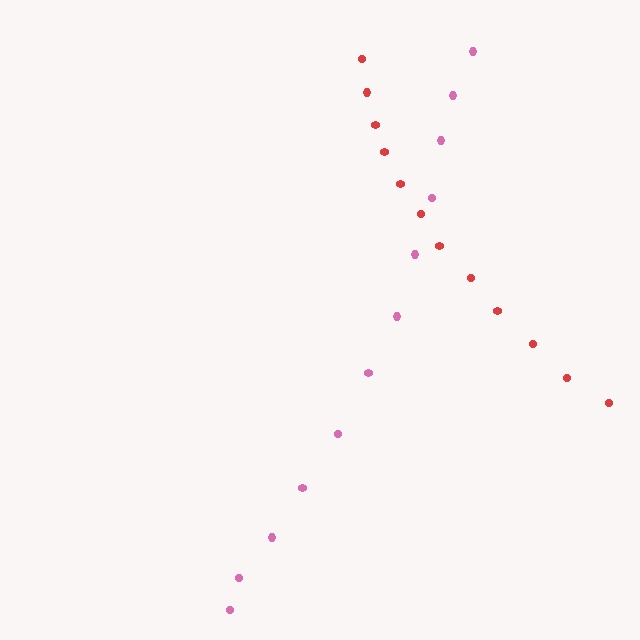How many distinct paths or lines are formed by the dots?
There are 2 distinct paths.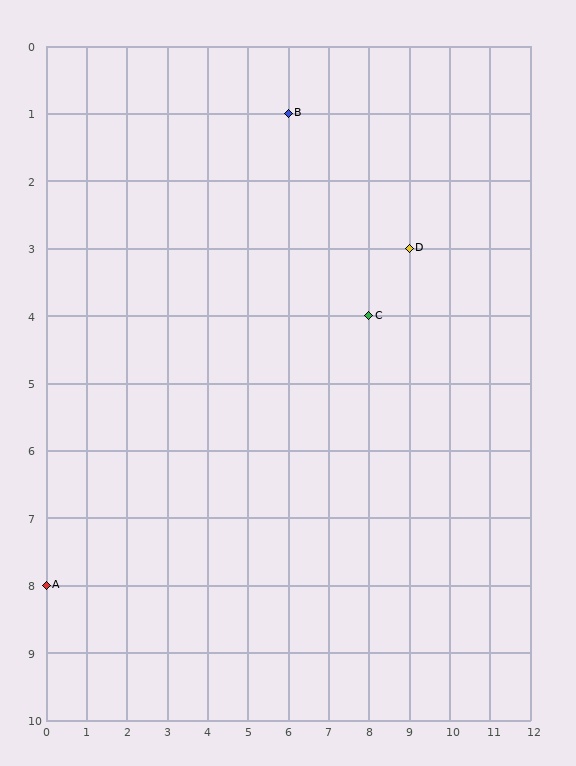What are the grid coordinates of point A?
Point A is at grid coordinates (0, 8).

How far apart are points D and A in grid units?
Points D and A are 9 columns and 5 rows apart (about 10.3 grid units diagonally).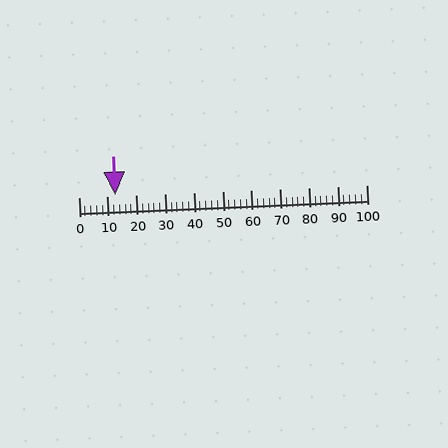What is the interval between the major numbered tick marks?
The major tick marks are spaced 10 units apart.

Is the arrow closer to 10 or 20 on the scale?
The arrow is closer to 10.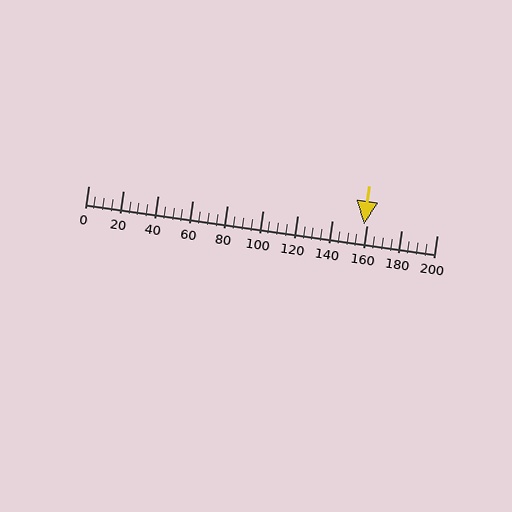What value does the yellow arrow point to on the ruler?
The yellow arrow points to approximately 158.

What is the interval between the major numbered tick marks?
The major tick marks are spaced 20 units apart.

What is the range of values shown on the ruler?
The ruler shows values from 0 to 200.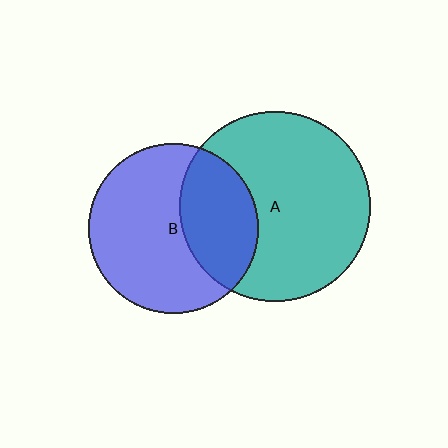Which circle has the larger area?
Circle A (teal).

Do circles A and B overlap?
Yes.